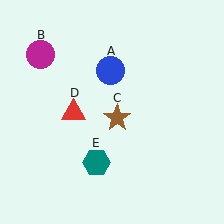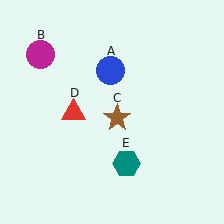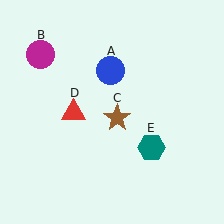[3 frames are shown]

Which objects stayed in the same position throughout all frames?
Blue circle (object A) and magenta circle (object B) and brown star (object C) and red triangle (object D) remained stationary.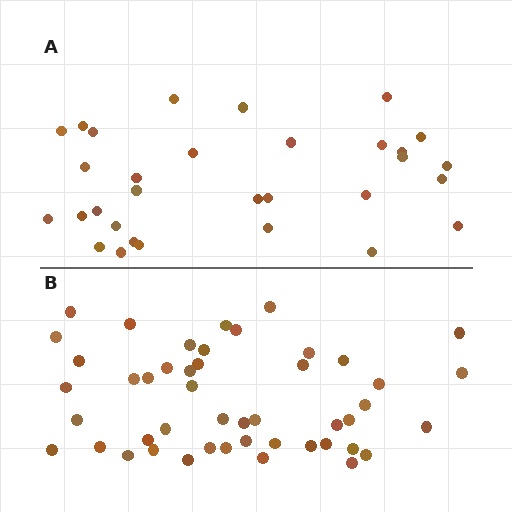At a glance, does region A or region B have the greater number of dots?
Region B (the bottom region) has more dots.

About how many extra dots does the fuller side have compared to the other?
Region B has approximately 15 more dots than region A.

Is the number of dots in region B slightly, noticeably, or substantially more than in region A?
Region B has substantially more. The ratio is roughly 1.5 to 1.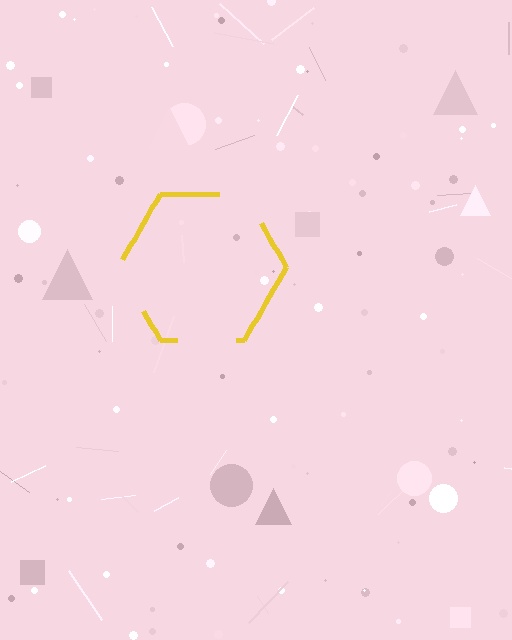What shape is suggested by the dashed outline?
The dashed outline suggests a hexagon.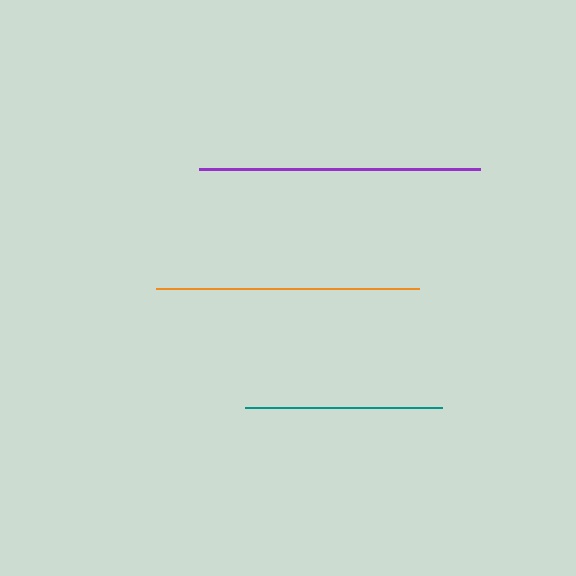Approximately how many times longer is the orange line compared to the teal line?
The orange line is approximately 1.3 times the length of the teal line.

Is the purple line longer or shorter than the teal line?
The purple line is longer than the teal line.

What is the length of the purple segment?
The purple segment is approximately 281 pixels long.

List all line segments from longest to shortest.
From longest to shortest: purple, orange, teal.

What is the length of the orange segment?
The orange segment is approximately 263 pixels long.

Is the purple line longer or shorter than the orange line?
The purple line is longer than the orange line.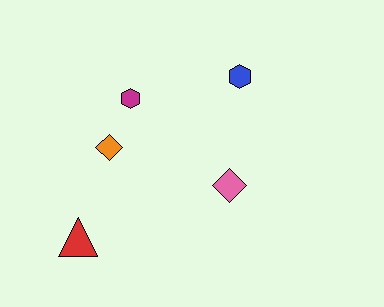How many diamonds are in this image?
There are 2 diamonds.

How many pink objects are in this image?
There is 1 pink object.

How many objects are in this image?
There are 5 objects.